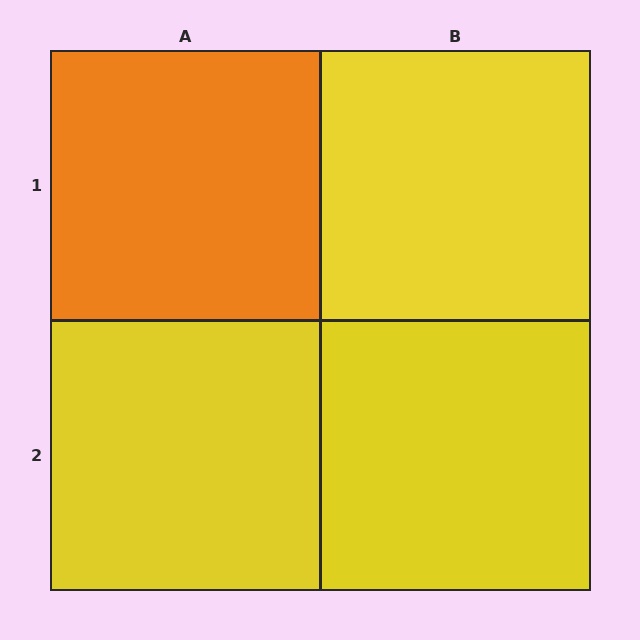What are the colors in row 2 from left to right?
Yellow, yellow.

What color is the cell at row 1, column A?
Orange.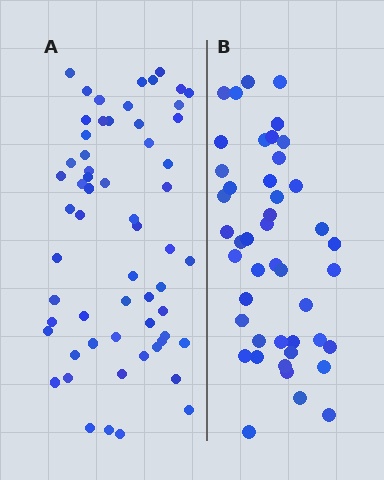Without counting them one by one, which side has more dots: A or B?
Region A (the left region) has more dots.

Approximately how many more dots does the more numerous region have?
Region A has approximately 15 more dots than region B.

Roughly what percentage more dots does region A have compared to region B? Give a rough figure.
About 35% more.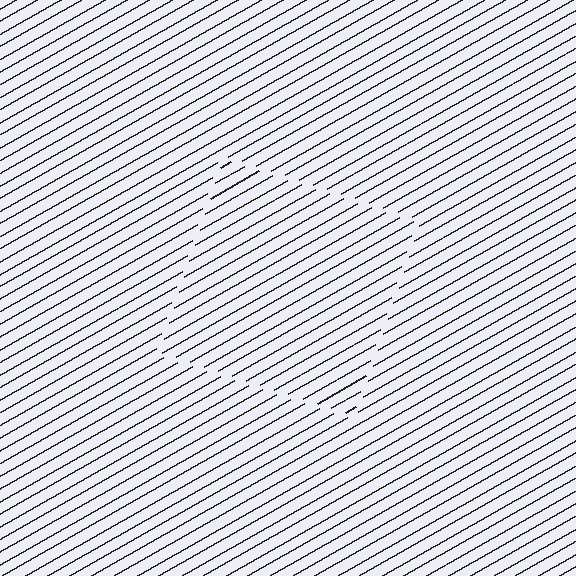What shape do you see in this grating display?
An illusory square. The interior of the shape contains the same grating, shifted by half a period — the contour is defined by the phase discontinuity where line-ends from the inner and outer gratings abut.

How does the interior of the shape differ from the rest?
The interior of the shape contains the same grating, shifted by half a period — the contour is defined by the phase discontinuity where line-ends from the inner and outer gratings abut.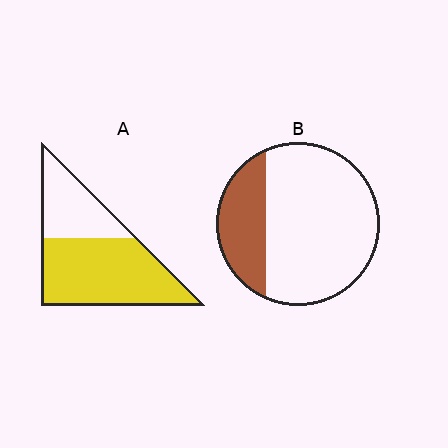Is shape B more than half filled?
No.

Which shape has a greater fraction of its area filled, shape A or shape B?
Shape A.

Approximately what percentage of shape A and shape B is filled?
A is approximately 65% and B is approximately 25%.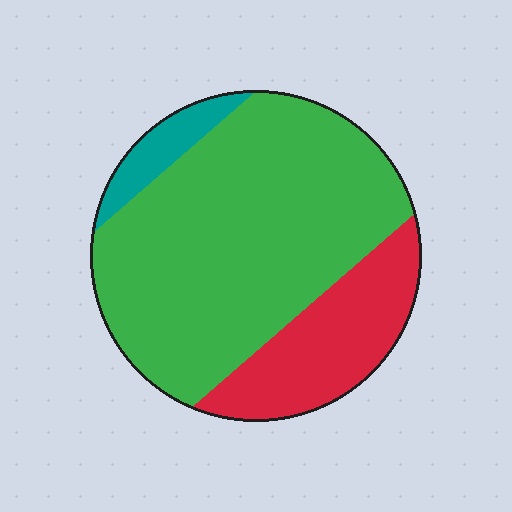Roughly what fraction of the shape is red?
Red takes up about one quarter (1/4) of the shape.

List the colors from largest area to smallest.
From largest to smallest: green, red, teal.